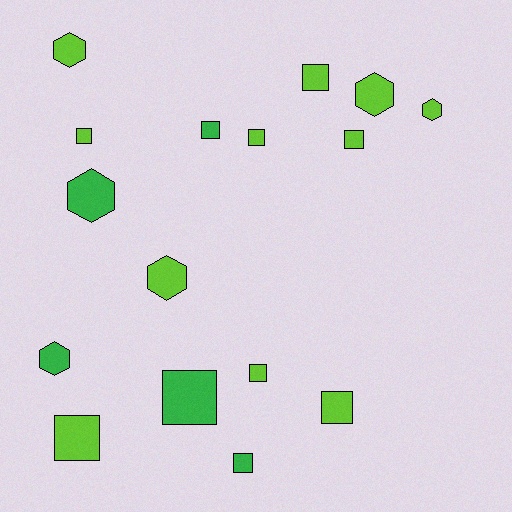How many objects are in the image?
There are 16 objects.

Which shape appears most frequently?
Square, with 10 objects.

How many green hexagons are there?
There are 2 green hexagons.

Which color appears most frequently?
Lime, with 11 objects.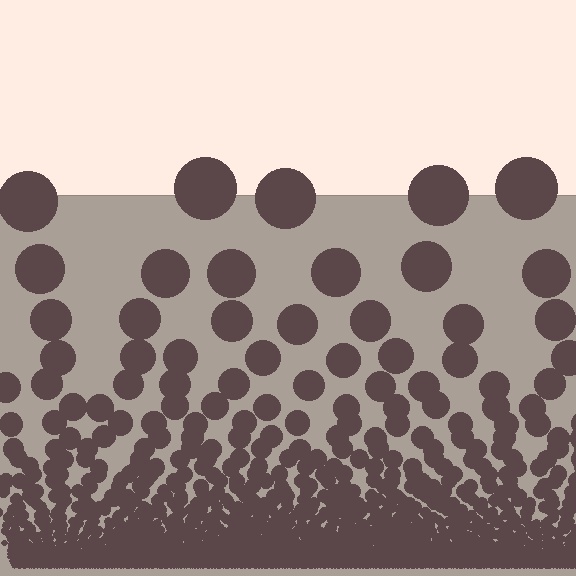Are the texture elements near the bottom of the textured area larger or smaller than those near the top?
Smaller. The gradient is inverted — elements near the bottom are smaller and denser.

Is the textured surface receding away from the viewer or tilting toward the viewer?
The surface appears to tilt toward the viewer. Texture elements get larger and sparser toward the top.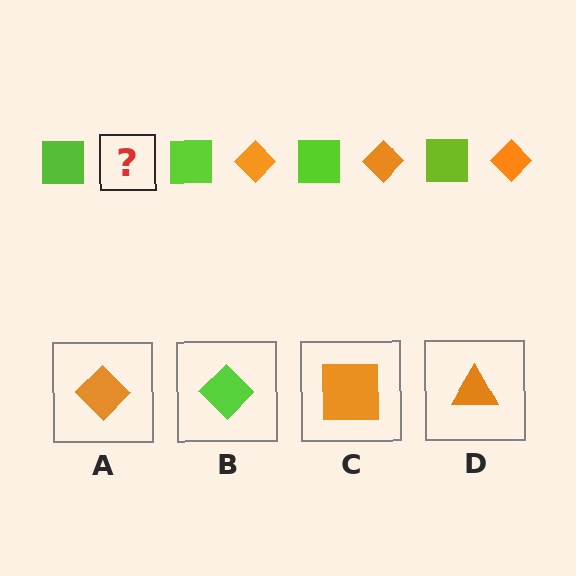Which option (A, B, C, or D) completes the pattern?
A.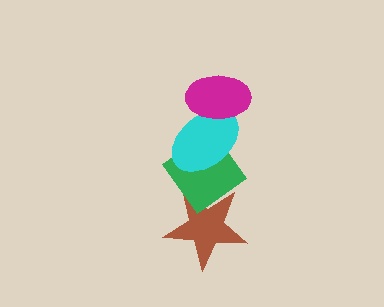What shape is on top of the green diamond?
The cyan ellipse is on top of the green diamond.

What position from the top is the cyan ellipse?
The cyan ellipse is 2nd from the top.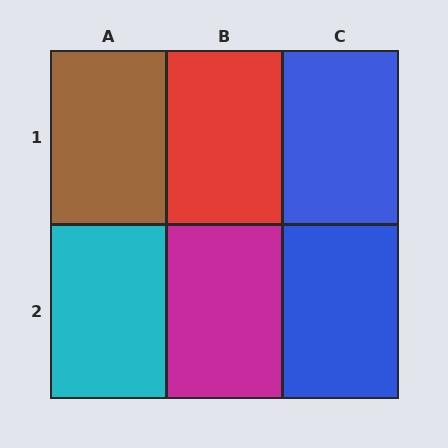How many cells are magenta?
1 cell is magenta.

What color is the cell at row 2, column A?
Cyan.